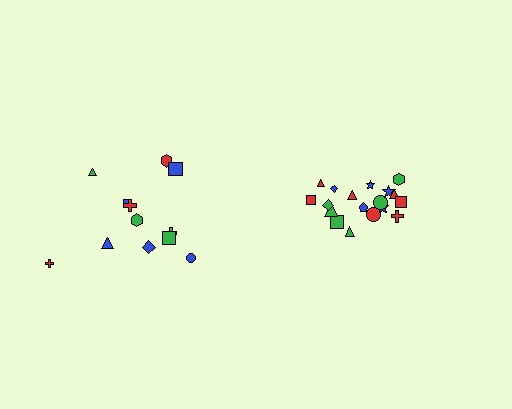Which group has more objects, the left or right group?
The right group.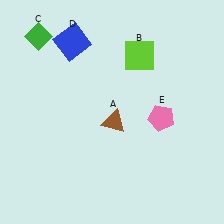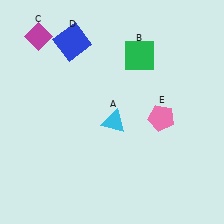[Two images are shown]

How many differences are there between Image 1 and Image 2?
There are 3 differences between the two images.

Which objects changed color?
A changed from brown to cyan. B changed from lime to green. C changed from green to magenta.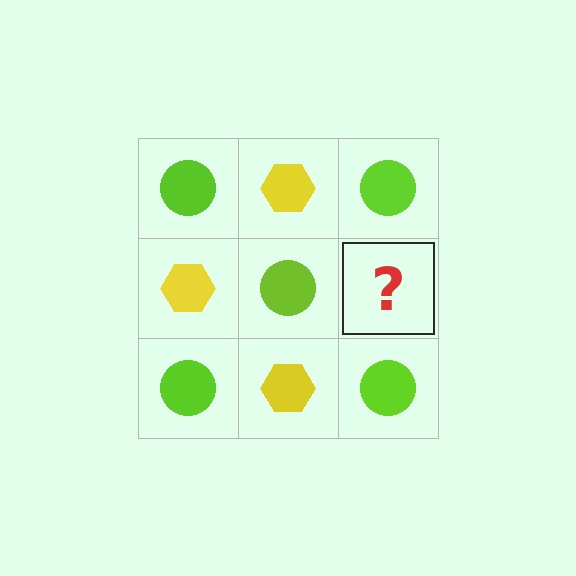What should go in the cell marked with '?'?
The missing cell should contain a yellow hexagon.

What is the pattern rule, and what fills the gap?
The rule is that it alternates lime circle and yellow hexagon in a checkerboard pattern. The gap should be filled with a yellow hexagon.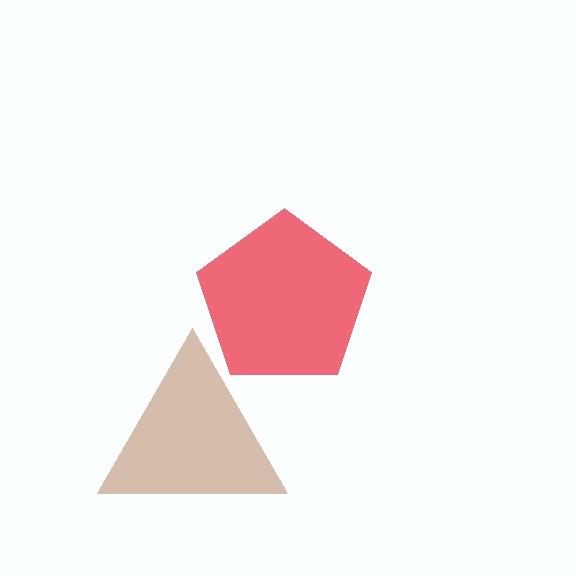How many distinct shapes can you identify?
There are 2 distinct shapes: a brown triangle, a red pentagon.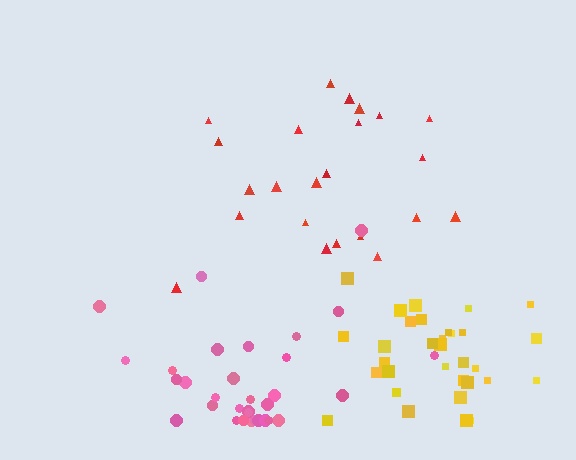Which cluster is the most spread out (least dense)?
Red.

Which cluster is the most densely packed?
Yellow.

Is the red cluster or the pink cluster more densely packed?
Pink.